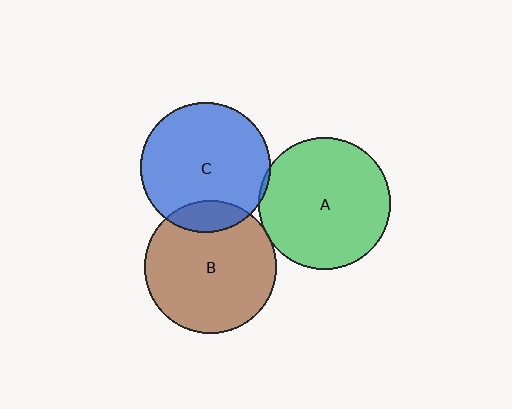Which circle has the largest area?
Circle B (brown).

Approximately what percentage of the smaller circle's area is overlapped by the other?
Approximately 5%.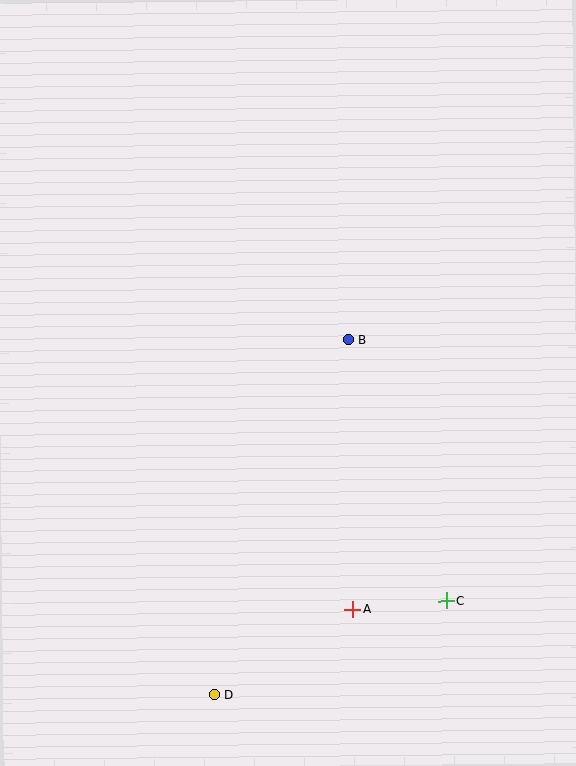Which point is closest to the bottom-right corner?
Point C is closest to the bottom-right corner.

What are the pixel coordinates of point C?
Point C is at (446, 601).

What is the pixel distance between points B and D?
The distance between B and D is 379 pixels.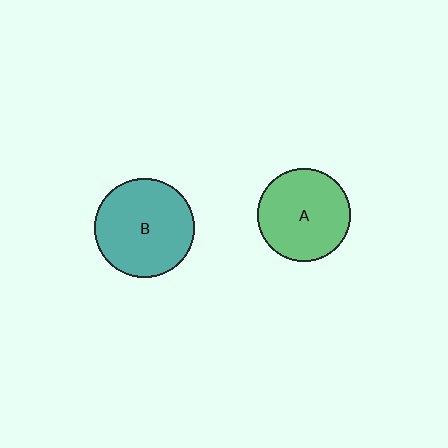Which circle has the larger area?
Circle B (teal).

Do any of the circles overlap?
No, none of the circles overlap.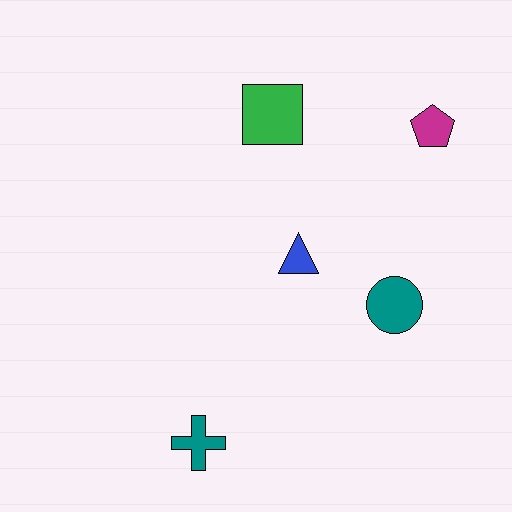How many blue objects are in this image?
There is 1 blue object.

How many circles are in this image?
There is 1 circle.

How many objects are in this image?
There are 5 objects.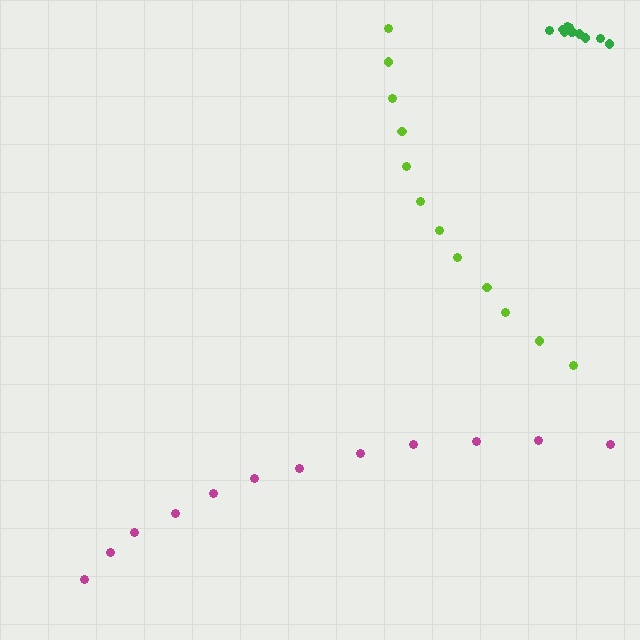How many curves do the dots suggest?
There are 3 distinct paths.